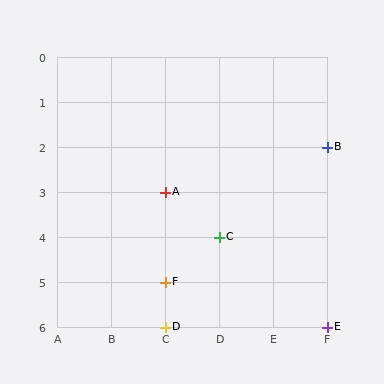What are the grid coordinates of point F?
Point F is at grid coordinates (C, 5).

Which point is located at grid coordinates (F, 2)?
Point B is at (F, 2).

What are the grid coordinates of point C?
Point C is at grid coordinates (D, 4).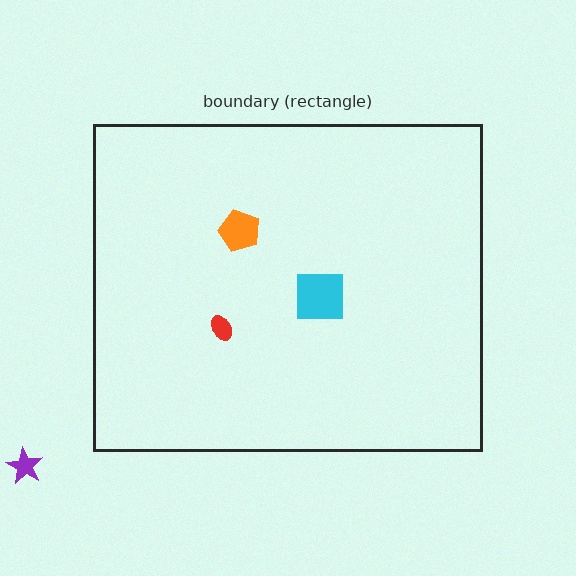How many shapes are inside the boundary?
3 inside, 1 outside.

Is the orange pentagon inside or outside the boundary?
Inside.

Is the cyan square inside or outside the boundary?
Inside.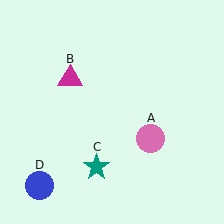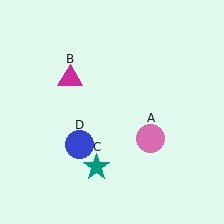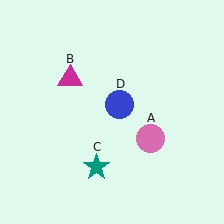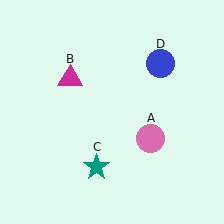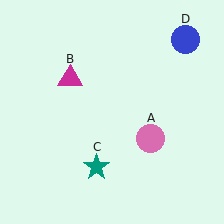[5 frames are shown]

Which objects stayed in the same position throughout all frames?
Pink circle (object A) and magenta triangle (object B) and teal star (object C) remained stationary.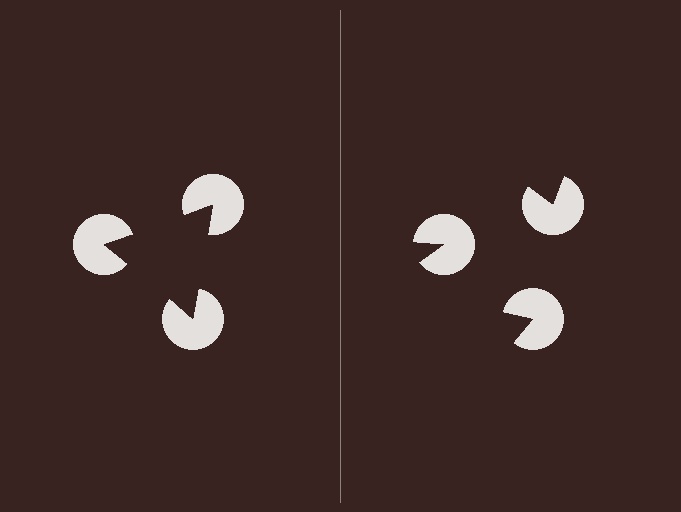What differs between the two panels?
The pac-man discs are positioned identically on both sides; only the wedge orientations differ. On the left they align to a triangle; on the right they are misaligned.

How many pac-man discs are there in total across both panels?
6 — 3 on each side.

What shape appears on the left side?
An illusory triangle.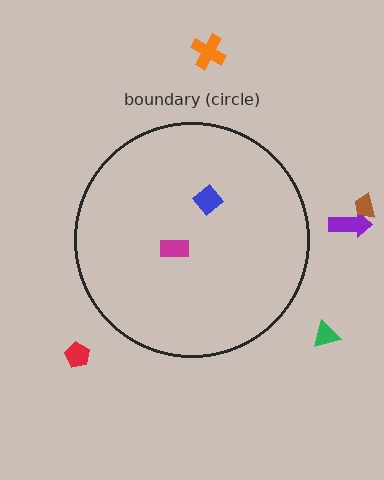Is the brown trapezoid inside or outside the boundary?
Outside.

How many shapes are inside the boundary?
2 inside, 5 outside.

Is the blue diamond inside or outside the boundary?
Inside.